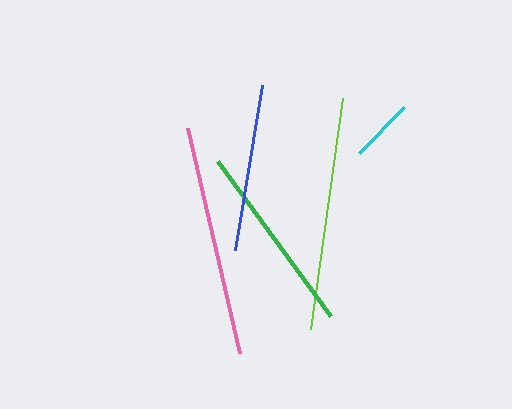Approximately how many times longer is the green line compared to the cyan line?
The green line is approximately 3.0 times the length of the cyan line.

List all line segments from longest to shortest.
From longest to shortest: lime, pink, green, blue, cyan.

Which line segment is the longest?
The lime line is the longest at approximately 233 pixels.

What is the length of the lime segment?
The lime segment is approximately 233 pixels long.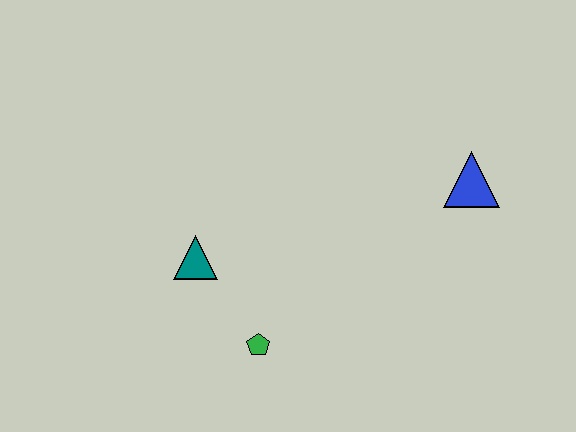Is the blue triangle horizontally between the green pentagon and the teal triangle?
No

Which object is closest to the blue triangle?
The green pentagon is closest to the blue triangle.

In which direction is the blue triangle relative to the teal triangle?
The blue triangle is to the right of the teal triangle.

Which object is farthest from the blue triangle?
The teal triangle is farthest from the blue triangle.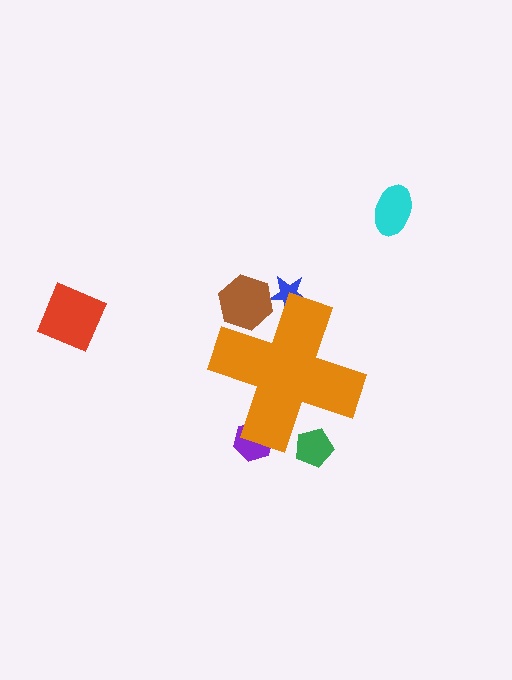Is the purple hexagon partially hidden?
Yes, the purple hexagon is partially hidden behind the orange cross.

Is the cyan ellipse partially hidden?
No, the cyan ellipse is fully visible.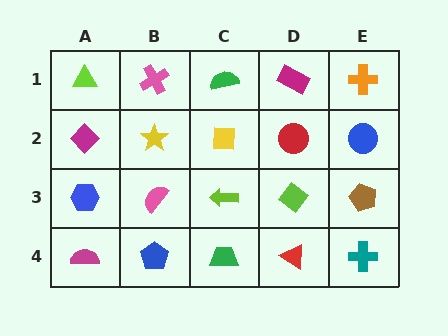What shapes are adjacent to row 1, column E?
A blue circle (row 2, column E), a magenta rectangle (row 1, column D).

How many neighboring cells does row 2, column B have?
4.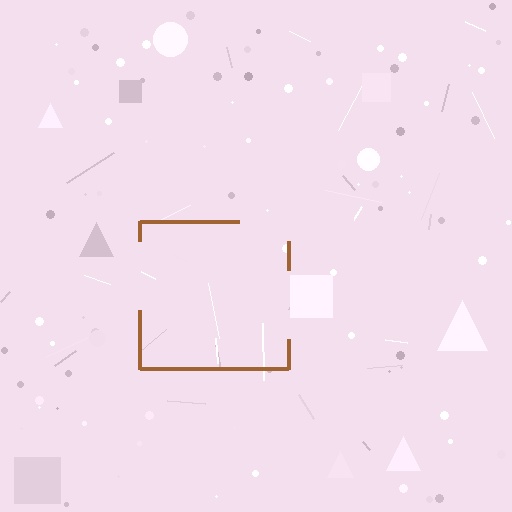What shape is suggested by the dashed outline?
The dashed outline suggests a square.